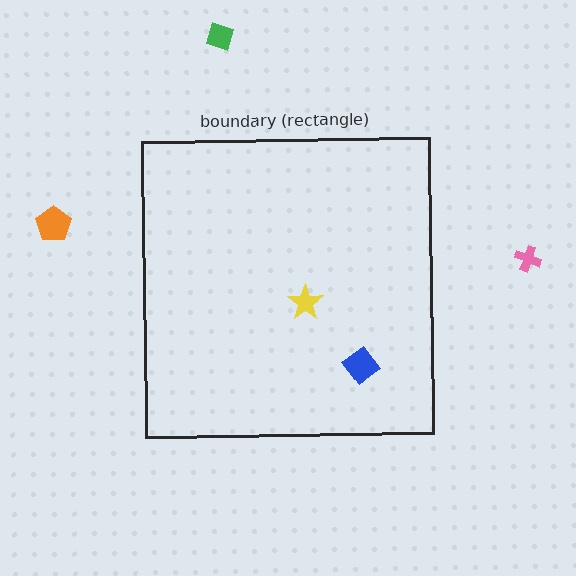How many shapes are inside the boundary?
2 inside, 3 outside.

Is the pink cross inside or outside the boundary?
Outside.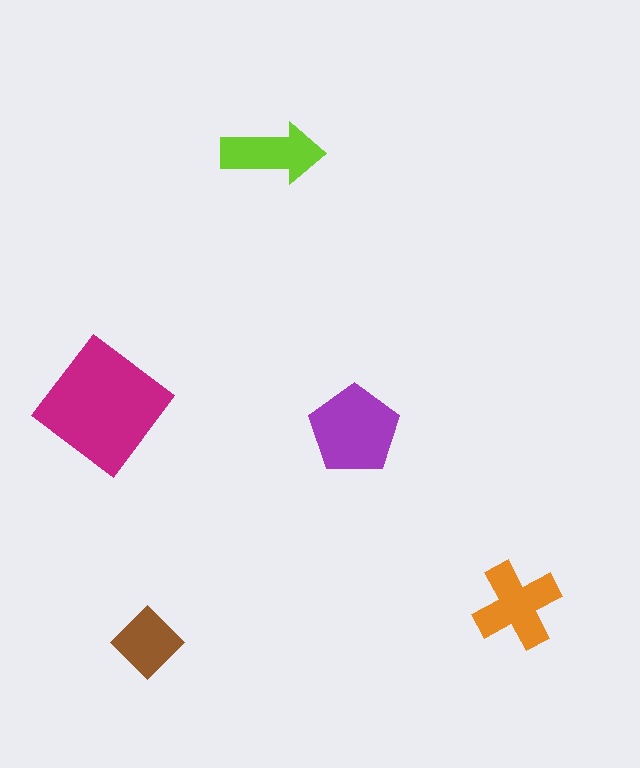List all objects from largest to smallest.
The magenta diamond, the purple pentagon, the orange cross, the lime arrow, the brown diamond.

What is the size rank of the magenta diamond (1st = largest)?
1st.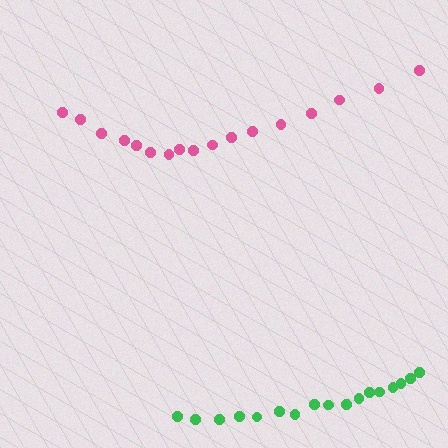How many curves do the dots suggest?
There are 2 distinct paths.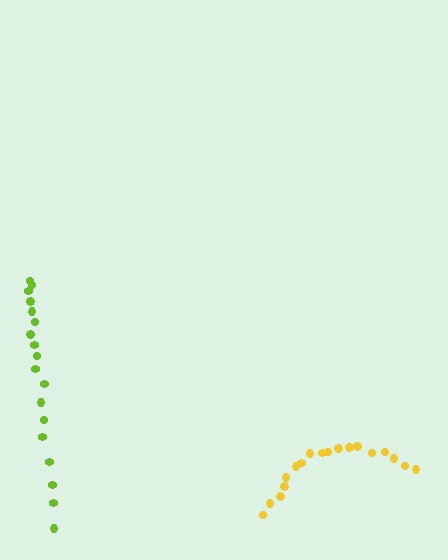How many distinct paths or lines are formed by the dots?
There are 2 distinct paths.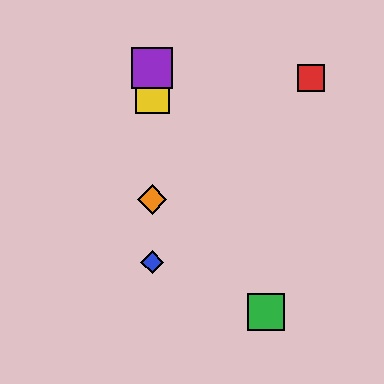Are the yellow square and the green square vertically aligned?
No, the yellow square is at x≈152 and the green square is at x≈266.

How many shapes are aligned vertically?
4 shapes (the blue diamond, the yellow square, the purple square, the orange diamond) are aligned vertically.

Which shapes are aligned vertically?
The blue diamond, the yellow square, the purple square, the orange diamond are aligned vertically.